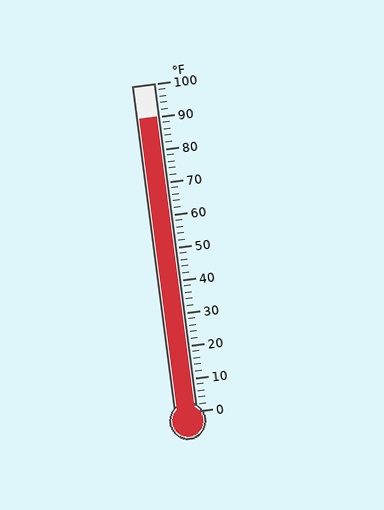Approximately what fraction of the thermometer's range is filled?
The thermometer is filled to approximately 90% of its range.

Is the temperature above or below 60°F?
The temperature is above 60°F.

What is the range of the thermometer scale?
The thermometer scale ranges from 0°F to 100°F.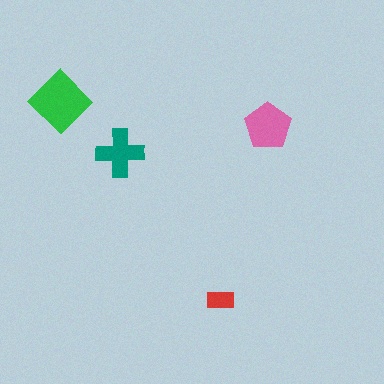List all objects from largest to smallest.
The green diamond, the pink pentagon, the teal cross, the red rectangle.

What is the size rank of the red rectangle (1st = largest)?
4th.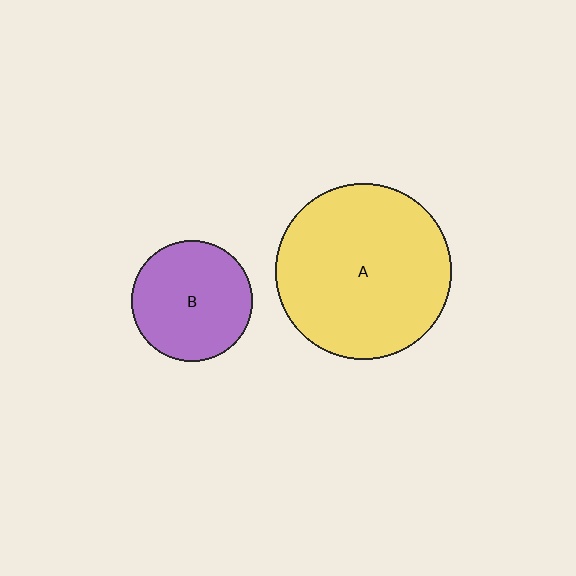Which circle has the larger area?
Circle A (yellow).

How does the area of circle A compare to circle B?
Approximately 2.1 times.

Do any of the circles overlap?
No, none of the circles overlap.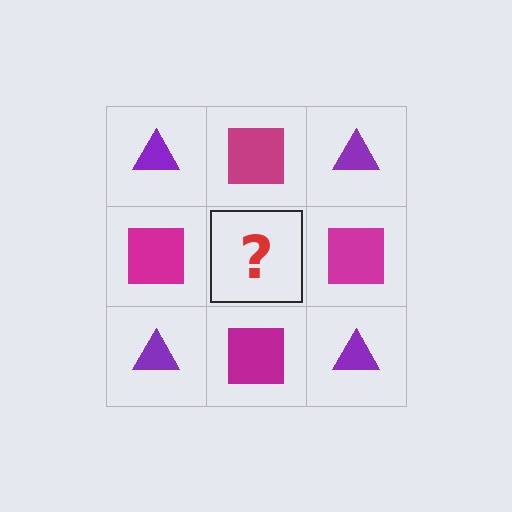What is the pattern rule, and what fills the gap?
The rule is that it alternates purple triangle and magenta square in a checkerboard pattern. The gap should be filled with a purple triangle.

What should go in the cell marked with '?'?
The missing cell should contain a purple triangle.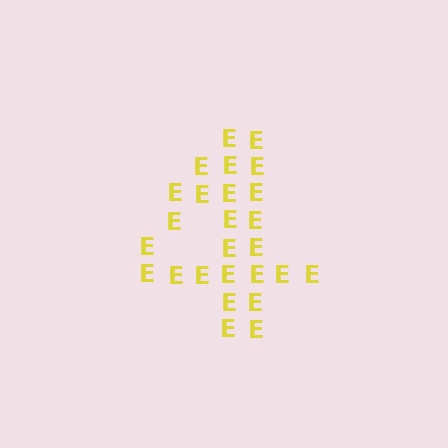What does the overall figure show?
The overall figure shows the digit 4.